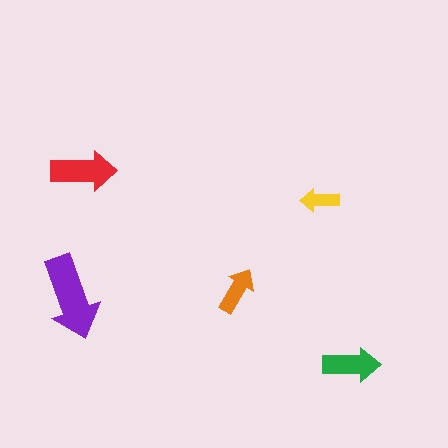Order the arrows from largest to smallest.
the purple one, the red one, the green one, the orange one, the yellow one.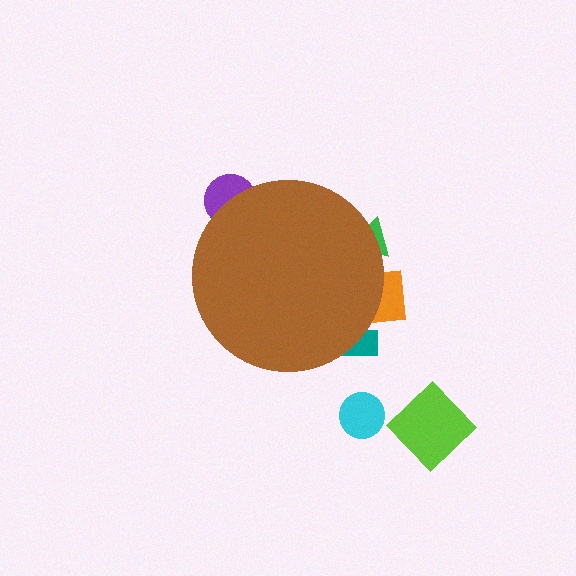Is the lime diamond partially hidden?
No, the lime diamond is fully visible.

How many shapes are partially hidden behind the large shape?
4 shapes are partially hidden.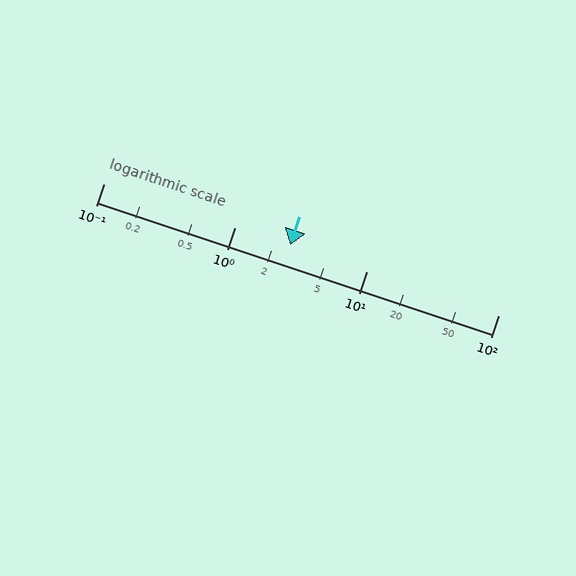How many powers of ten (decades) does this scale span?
The scale spans 3 decades, from 0.1 to 100.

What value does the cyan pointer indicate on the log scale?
The pointer indicates approximately 2.6.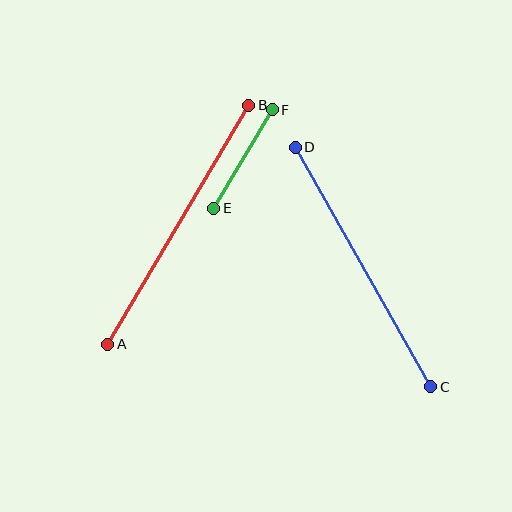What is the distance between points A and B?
The distance is approximately 277 pixels.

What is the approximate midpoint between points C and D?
The midpoint is at approximately (363, 267) pixels.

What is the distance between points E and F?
The distance is approximately 115 pixels.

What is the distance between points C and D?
The distance is approximately 275 pixels.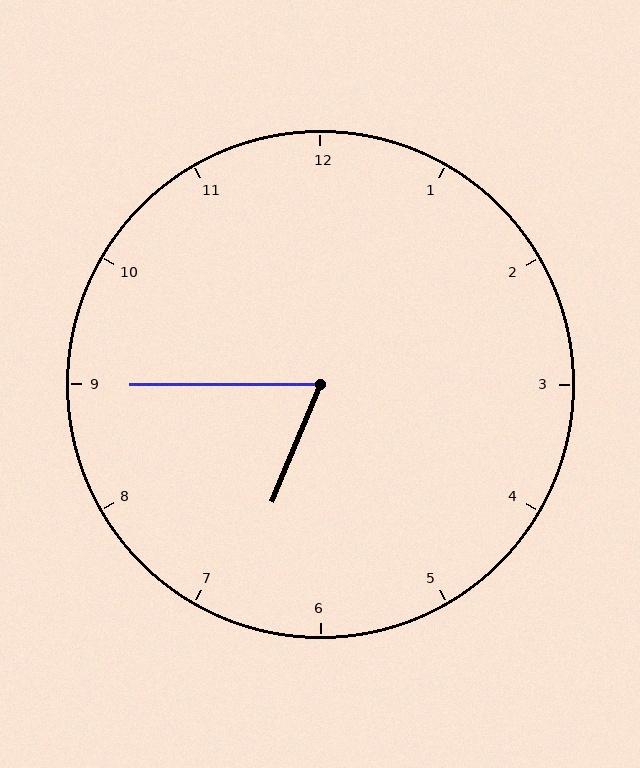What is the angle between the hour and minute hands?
Approximately 68 degrees.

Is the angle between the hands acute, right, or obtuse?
It is acute.